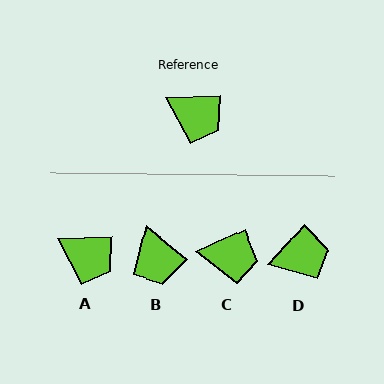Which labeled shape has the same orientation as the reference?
A.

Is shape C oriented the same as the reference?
No, it is off by about 23 degrees.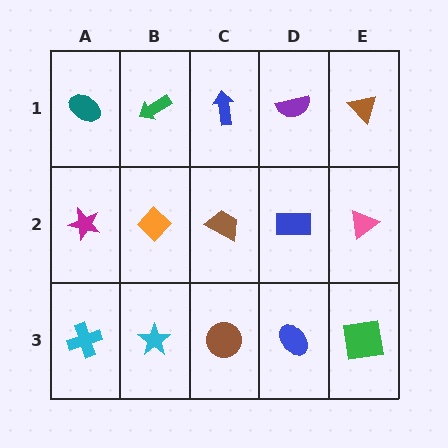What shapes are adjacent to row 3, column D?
A blue rectangle (row 2, column D), a brown circle (row 3, column C), a green square (row 3, column E).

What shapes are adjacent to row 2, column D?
A purple semicircle (row 1, column D), a blue ellipse (row 3, column D), a brown trapezoid (row 2, column C), a pink triangle (row 2, column E).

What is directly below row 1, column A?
A magenta star.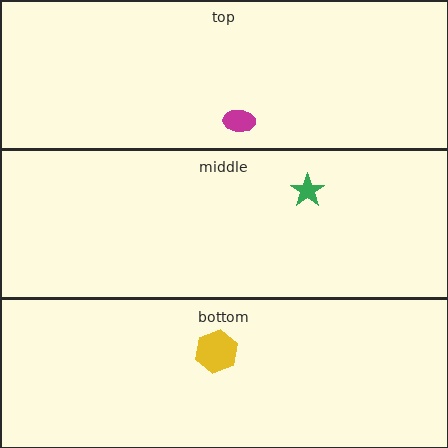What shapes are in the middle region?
The green star.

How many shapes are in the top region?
1.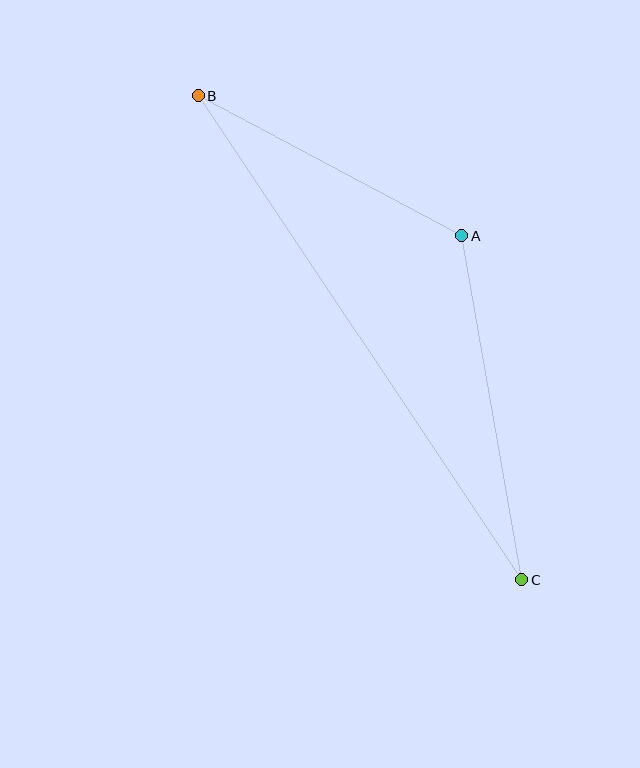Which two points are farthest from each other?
Points B and C are farthest from each other.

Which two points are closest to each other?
Points A and B are closest to each other.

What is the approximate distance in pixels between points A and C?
The distance between A and C is approximately 349 pixels.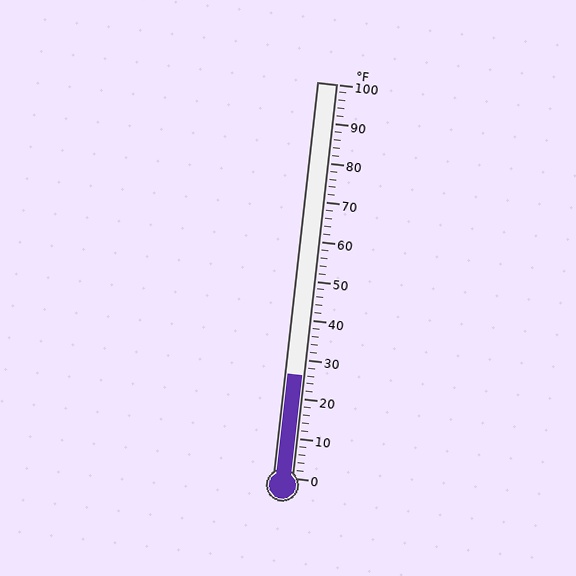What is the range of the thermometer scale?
The thermometer scale ranges from 0°F to 100°F.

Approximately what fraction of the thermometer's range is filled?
The thermometer is filled to approximately 25% of its range.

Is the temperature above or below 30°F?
The temperature is below 30°F.